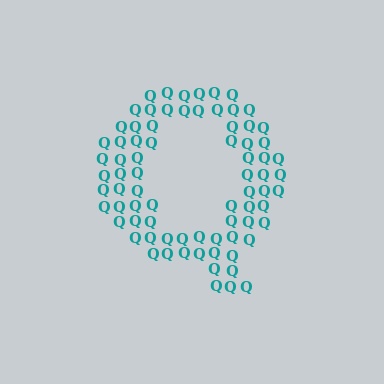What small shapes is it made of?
It is made of small letter Q's.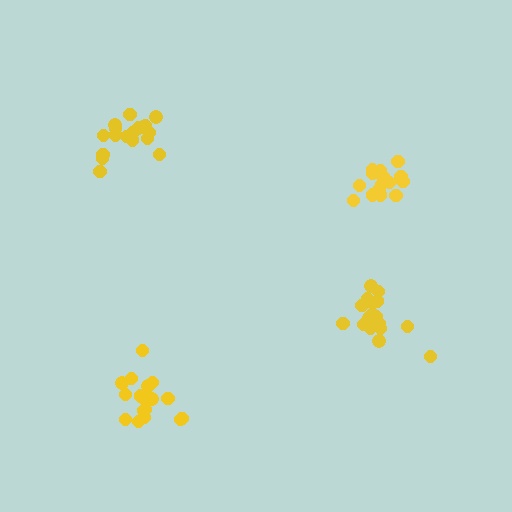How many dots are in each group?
Group 1: 18 dots, Group 2: 17 dots, Group 3: 15 dots, Group 4: 20 dots (70 total).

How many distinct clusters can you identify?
There are 4 distinct clusters.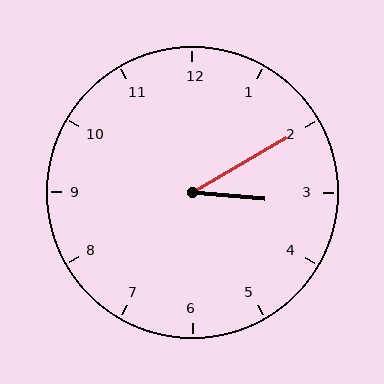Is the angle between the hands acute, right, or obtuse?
It is acute.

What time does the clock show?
3:10.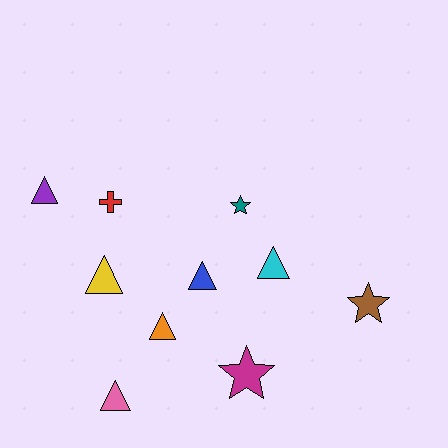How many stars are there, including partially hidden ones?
There are 3 stars.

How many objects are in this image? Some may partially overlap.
There are 10 objects.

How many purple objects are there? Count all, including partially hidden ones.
There is 1 purple object.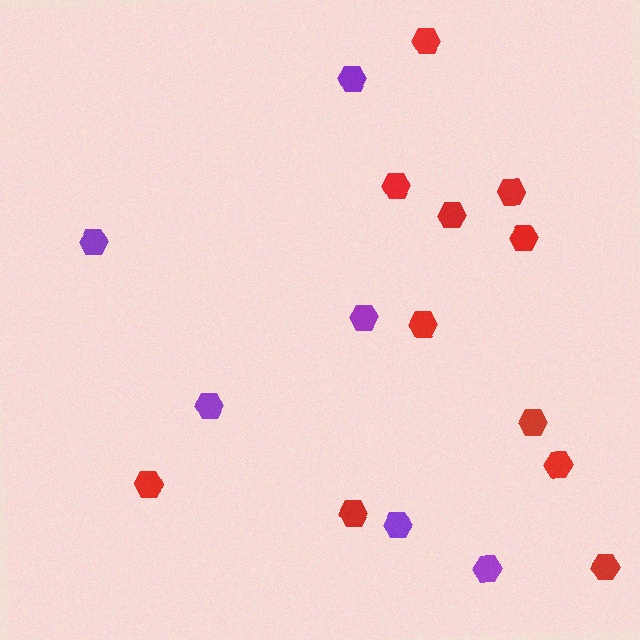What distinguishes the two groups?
There are 2 groups: one group of red hexagons (11) and one group of purple hexagons (6).